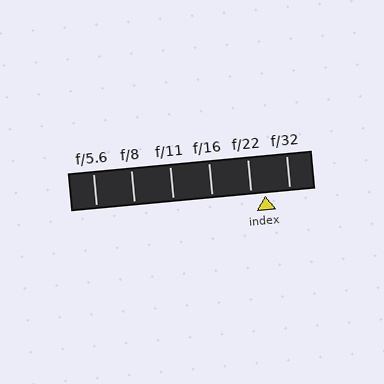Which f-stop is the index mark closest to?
The index mark is closest to f/22.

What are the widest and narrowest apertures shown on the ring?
The widest aperture shown is f/5.6 and the narrowest is f/32.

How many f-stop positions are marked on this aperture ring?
There are 6 f-stop positions marked.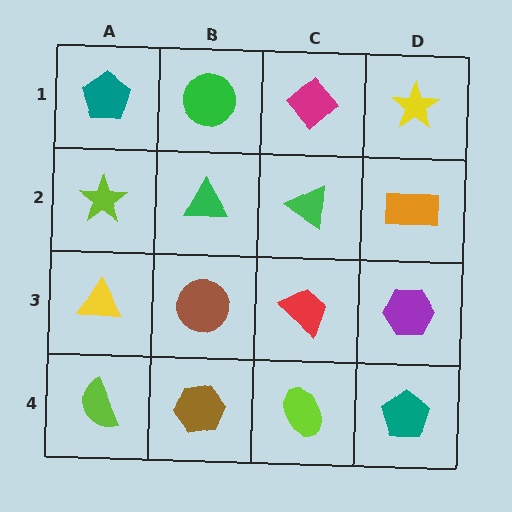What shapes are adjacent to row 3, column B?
A green triangle (row 2, column B), a brown hexagon (row 4, column B), a yellow triangle (row 3, column A), a red trapezoid (row 3, column C).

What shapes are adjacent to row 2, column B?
A green circle (row 1, column B), a brown circle (row 3, column B), a lime star (row 2, column A), a green triangle (row 2, column C).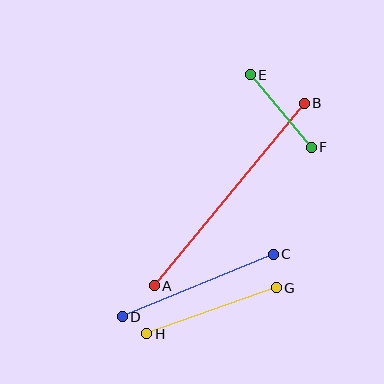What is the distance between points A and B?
The distance is approximately 236 pixels.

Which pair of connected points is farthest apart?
Points A and B are farthest apart.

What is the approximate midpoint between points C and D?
The midpoint is at approximately (198, 286) pixels.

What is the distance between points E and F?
The distance is approximately 95 pixels.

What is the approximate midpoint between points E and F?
The midpoint is at approximately (281, 111) pixels.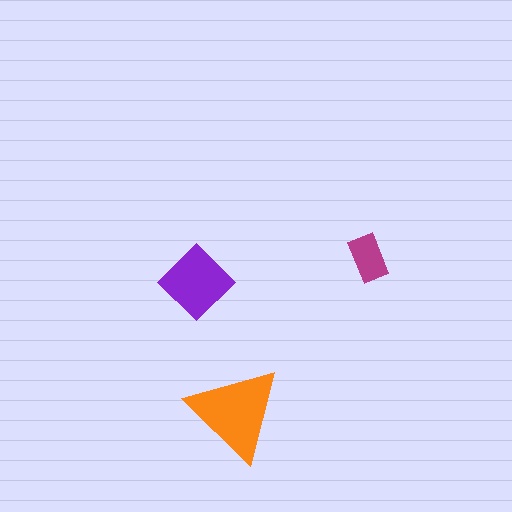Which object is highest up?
The magenta rectangle is topmost.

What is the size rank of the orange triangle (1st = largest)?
1st.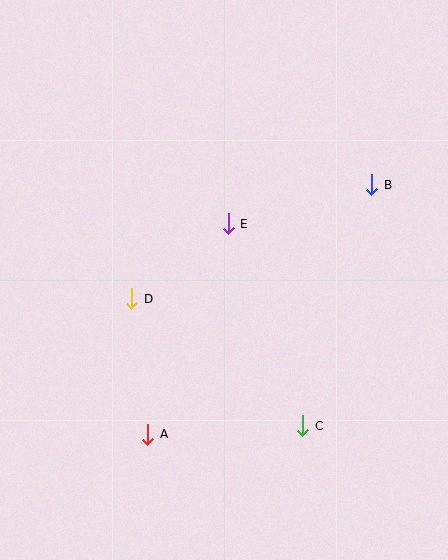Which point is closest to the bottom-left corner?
Point A is closest to the bottom-left corner.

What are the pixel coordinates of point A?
Point A is at (148, 434).